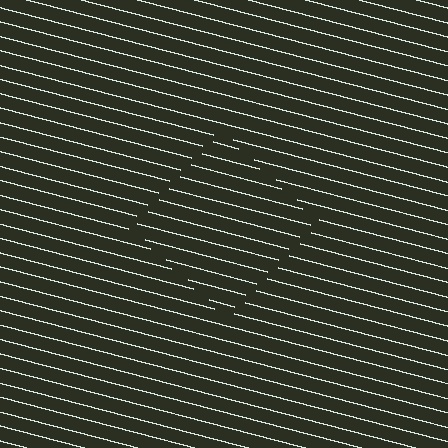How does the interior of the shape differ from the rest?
The interior of the shape contains the same grating, shifted by half a period — the contour is defined by the phase discontinuity where line-ends from the inner and outer gratings abut.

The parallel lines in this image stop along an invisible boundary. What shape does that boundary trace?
An illusory square. The interior of the shape contains the same grating, shifted by half a period — the contour is defined by the phase discontinuity where line-ends from the inner and outer gratings abut.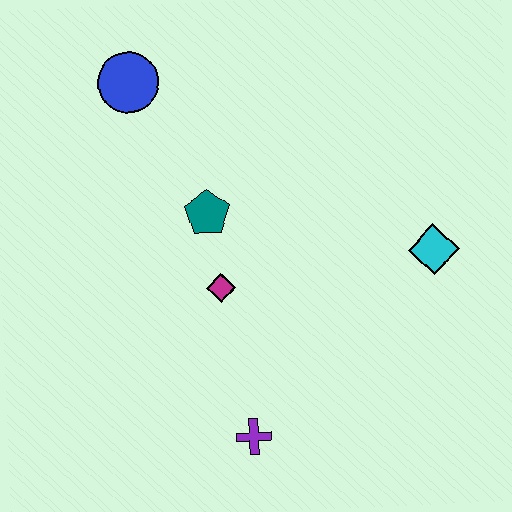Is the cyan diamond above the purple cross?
Yes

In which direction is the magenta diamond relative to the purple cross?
The magenta diamond is above the purple cross.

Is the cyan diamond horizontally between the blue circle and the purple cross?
No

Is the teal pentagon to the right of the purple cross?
No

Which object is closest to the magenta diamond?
The teal pentagon is closest to the magenta diamond.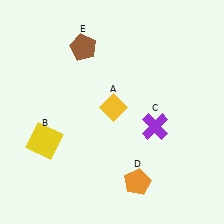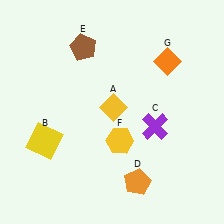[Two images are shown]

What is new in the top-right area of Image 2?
An orange diamond (G) was added in the top-right area of Image 2.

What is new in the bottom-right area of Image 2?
A yellow hexagon (F) was added in the bottom-right area of Image 2.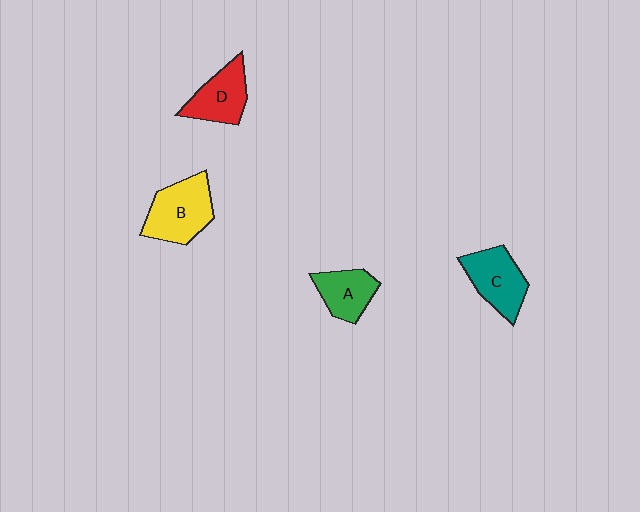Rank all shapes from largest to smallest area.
From largest to smallest: B (yellow), C (teal), D (red), A (green).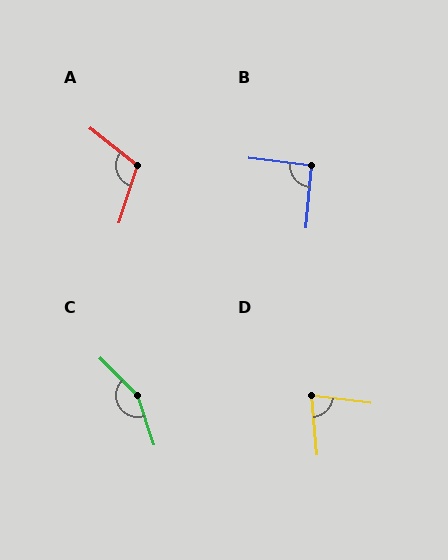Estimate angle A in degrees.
Approximately 110 degrees.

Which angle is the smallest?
D, at approximately 78 degrees.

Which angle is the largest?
C, at approximately 154 degrees.